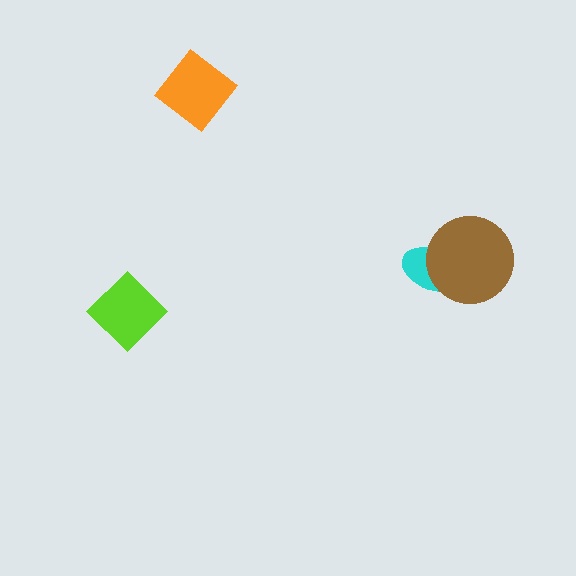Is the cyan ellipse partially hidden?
Yes, it is partially covered by another shape.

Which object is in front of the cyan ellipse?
The brown circle is in front of the cyan ellipse.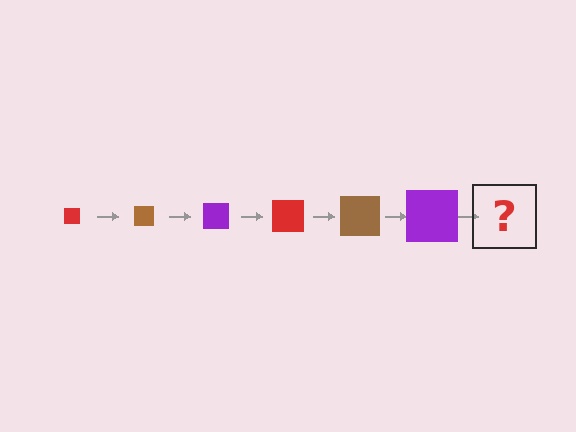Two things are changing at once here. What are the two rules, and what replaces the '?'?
The two rules are that the square grows larger each step and the color cycles through red, brown, and purple. The '?' should be a red square, larger than the previous one.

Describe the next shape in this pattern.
It should be a red square, larger than the previous one.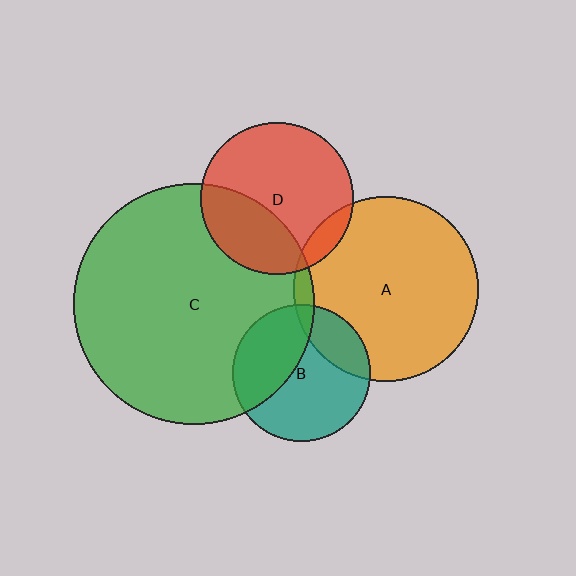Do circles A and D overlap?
Yes.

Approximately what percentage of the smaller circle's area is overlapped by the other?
Approximately 10%.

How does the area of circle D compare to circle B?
Approximately 1.2 times.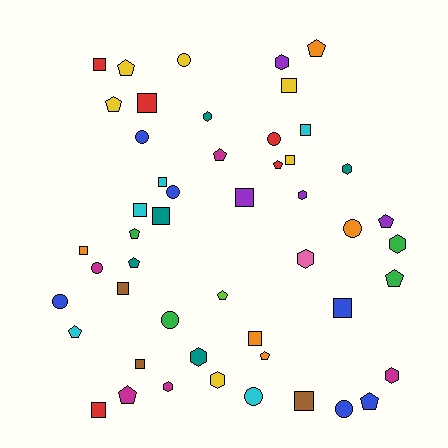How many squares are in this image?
There are 16 squares.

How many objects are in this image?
There are 50 objects.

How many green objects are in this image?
There are 4 green objects.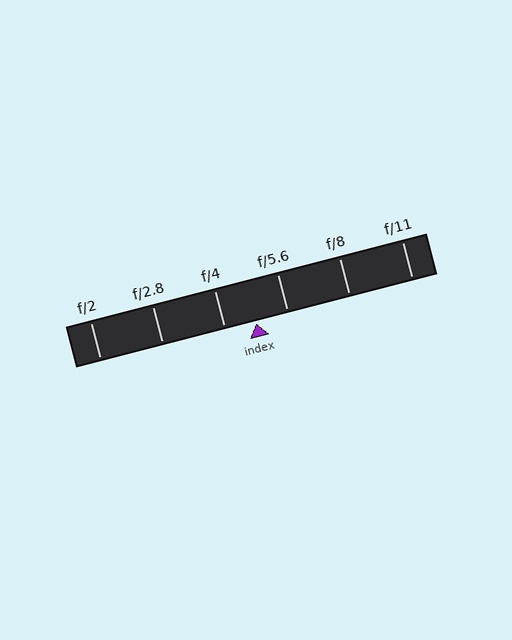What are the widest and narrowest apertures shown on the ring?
The widest aperture shown is f/2 and the narrowest is f/11.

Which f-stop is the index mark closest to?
The index mark is closest to f/4.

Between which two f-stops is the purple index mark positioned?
The index mark is between f/4 and f/5.6.